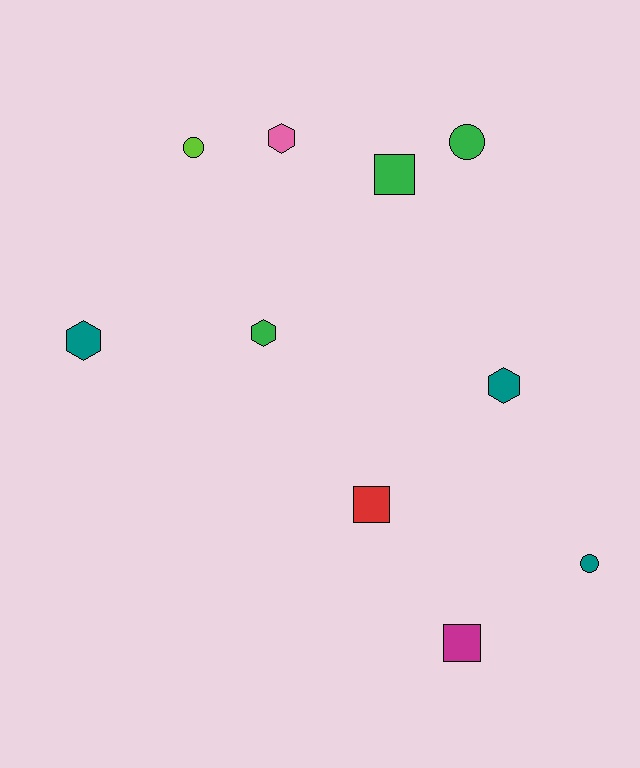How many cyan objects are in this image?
There are no cyan objects.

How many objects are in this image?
There are 10 objects.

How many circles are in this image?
There are 3 circles.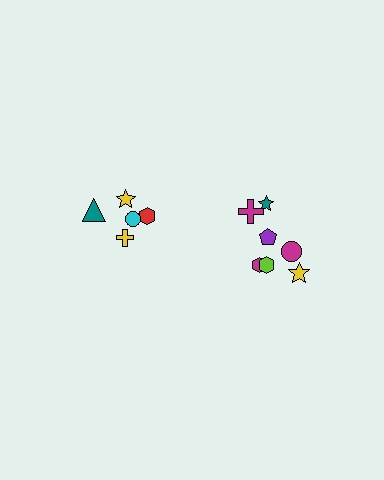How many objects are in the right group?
There are 7 objects.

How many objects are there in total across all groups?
There are 12 objects.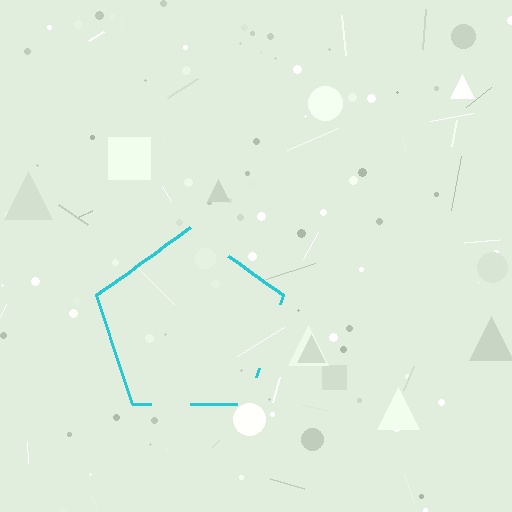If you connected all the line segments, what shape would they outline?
They would outline a pentagon.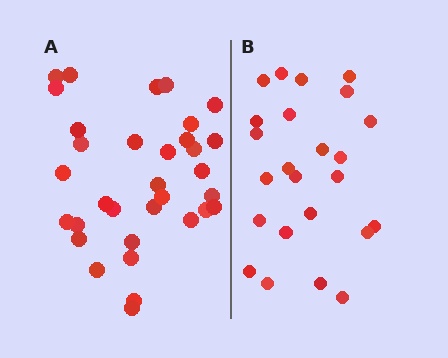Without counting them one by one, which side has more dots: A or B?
Region A (the left region) has more dots.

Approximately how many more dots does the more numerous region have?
Region A has roughly 8 or so more dots than region B.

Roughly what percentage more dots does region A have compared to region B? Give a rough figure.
About 40% more.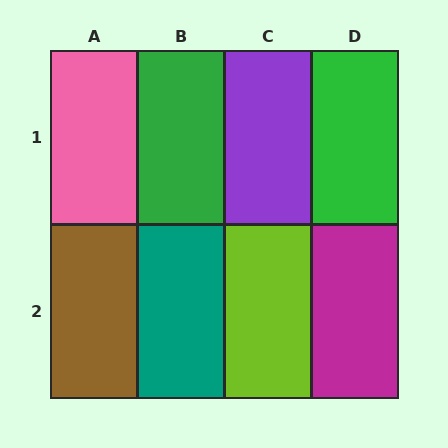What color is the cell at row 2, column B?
Teal.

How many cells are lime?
1 cell is lime.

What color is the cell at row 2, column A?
Brown.